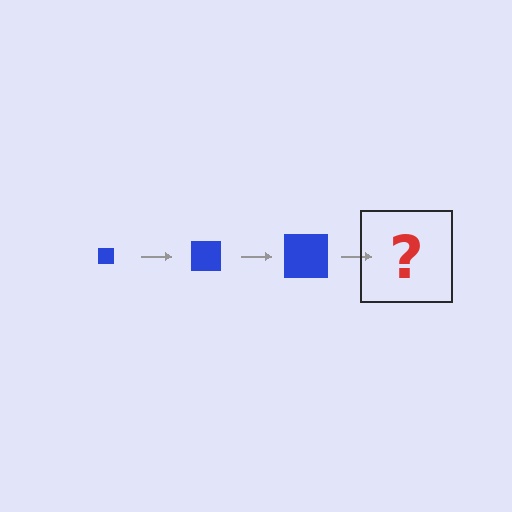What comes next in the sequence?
The next element should be a blue square, larger than the previous one.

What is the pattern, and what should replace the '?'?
The pattern is that the square gets progressively larger each step. The '?' should be a blue square, larger than the previous one.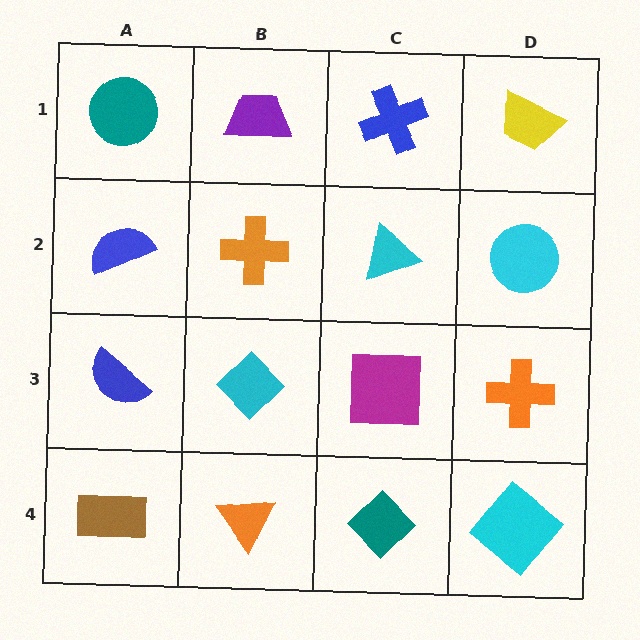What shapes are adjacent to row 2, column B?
A purple trapezoid (row 1, column B), a cyan diamond (row 3, column B), a blue semicircle (row 2, column A), a cyan triangle (row 2, column C).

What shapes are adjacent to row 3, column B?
An orange cross (row 2, column B), an orange triangle (row 4, column B), a blue semicircle (row 3, column A), a magenta square (row 3, column C).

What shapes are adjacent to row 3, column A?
A blue semicircle (row 2, column A), a brown rectangle (row 4, column A), a cyan diamond (row 3, column B).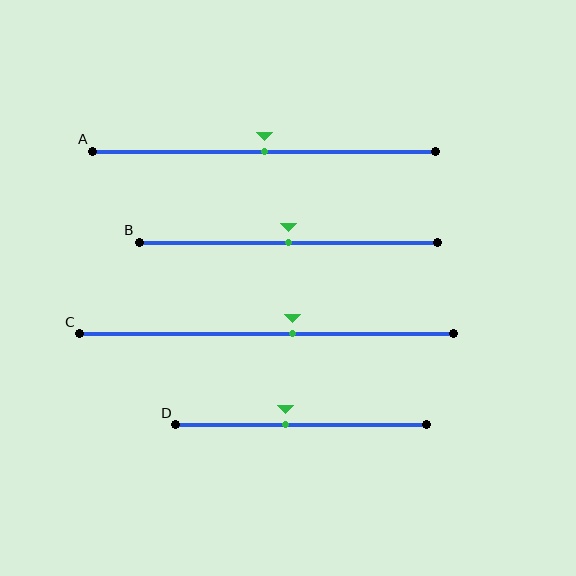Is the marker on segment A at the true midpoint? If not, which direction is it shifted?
Yes, the marker on segment A is at the true midpoint.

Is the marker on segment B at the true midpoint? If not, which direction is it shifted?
Yes, the marker on segment B is at the true midpoint.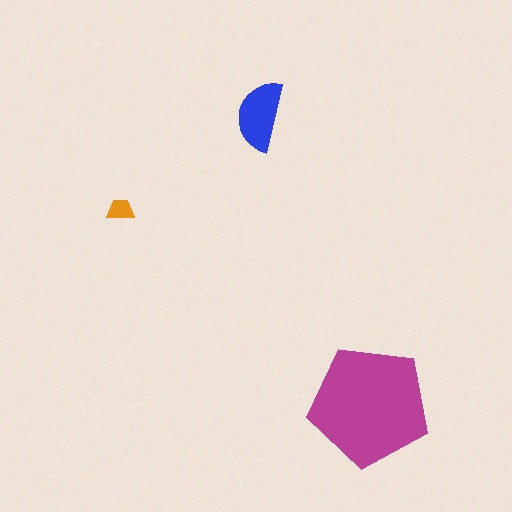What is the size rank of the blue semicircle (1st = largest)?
2nd.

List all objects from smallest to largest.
The orange trapezoid, the blue semicircle, the magenta pentagon.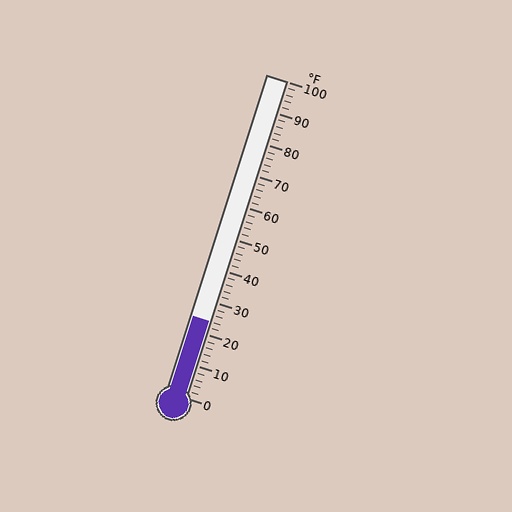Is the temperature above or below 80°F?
The temperature is below 80°F.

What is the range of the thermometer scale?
The thermometer scale ranges from 0°F to 100°F.